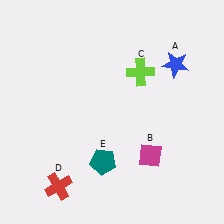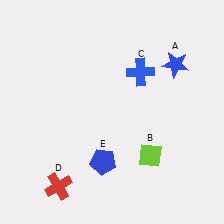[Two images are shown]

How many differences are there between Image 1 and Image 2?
There are 3 differences between the two images.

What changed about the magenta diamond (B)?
In Image 1, B is magenta. In Image 2, it changed to lime.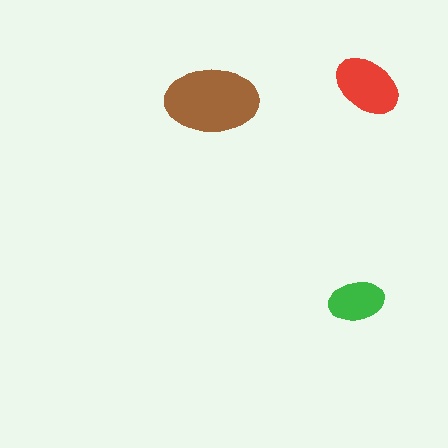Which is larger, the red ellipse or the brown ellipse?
The brown one.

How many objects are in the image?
There are 3 objects in the image.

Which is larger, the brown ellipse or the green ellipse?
The brown one.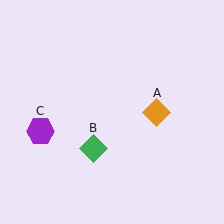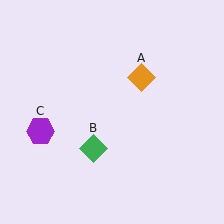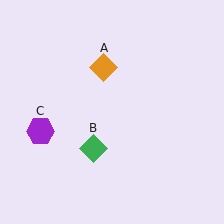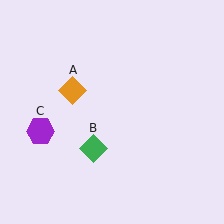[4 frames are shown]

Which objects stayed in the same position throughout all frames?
Green diamond (object B) and purple hexagon (object C) remained stationary.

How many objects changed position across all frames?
1 object changed position: orange diamond (object A).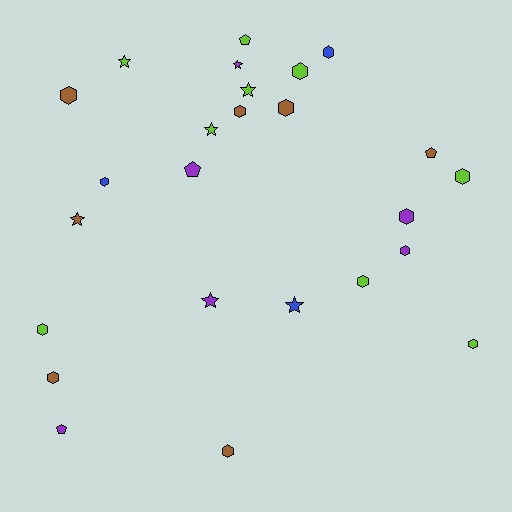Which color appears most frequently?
Lime, with 9 objects.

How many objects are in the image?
There are 25 objects.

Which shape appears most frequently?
Hexagon, with 14 objects.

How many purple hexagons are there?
There are 2 purple hexagons.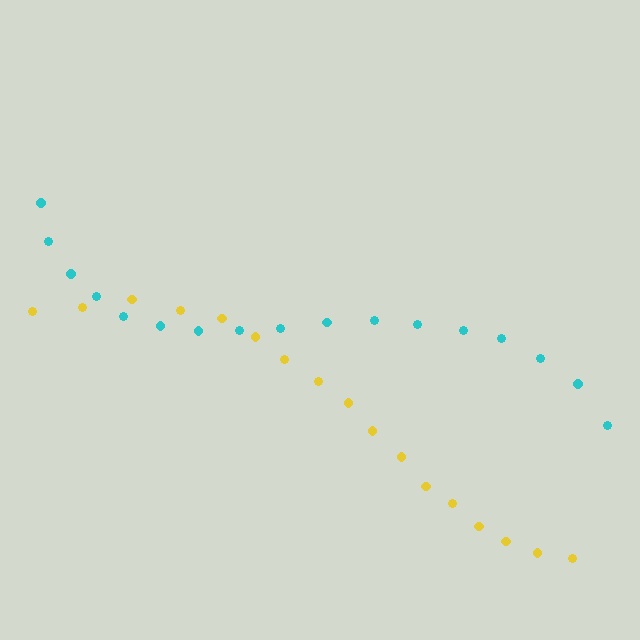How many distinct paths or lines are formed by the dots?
There are 2 distinct paths.